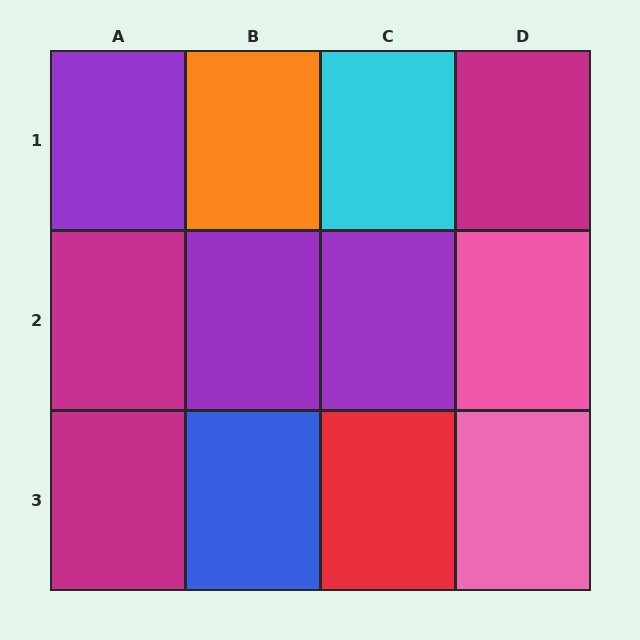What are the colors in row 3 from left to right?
Magenta, blue, red, pink.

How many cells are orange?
1 cell is orange.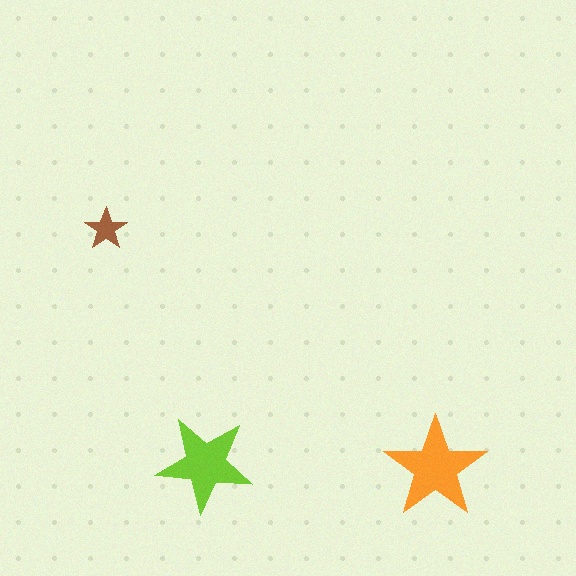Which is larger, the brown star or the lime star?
The lime one.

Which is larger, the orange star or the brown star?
The orange one.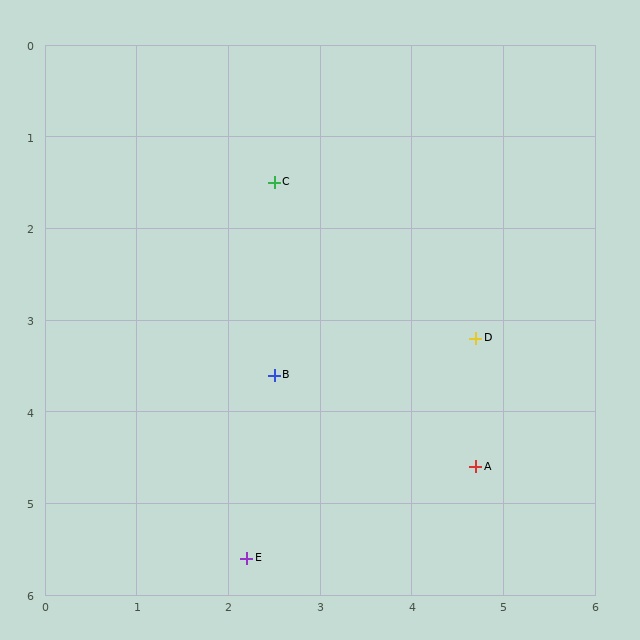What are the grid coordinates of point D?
Point D is at approximately (4.7, 3.2).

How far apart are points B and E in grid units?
Points B and E are about 2.0 grid units apart.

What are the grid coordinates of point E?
Point E is at approximately (2.2, 5.6).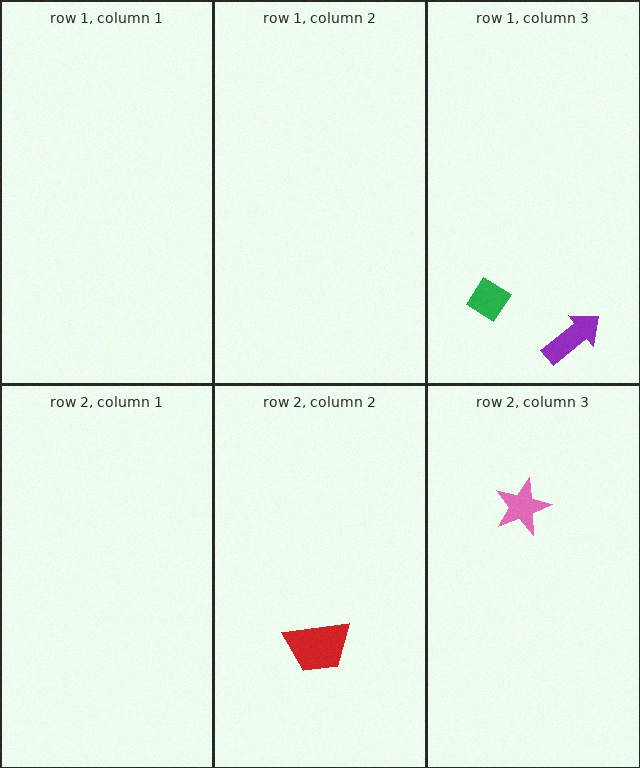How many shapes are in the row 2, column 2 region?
1.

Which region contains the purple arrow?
The row 1, column 3 region.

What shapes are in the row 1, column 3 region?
The green diamond, the purple arrow.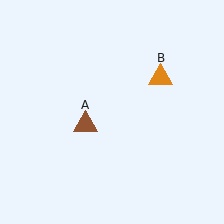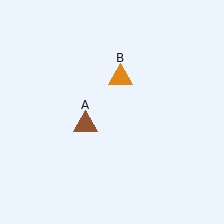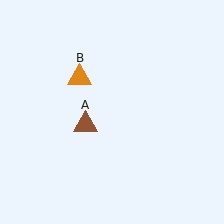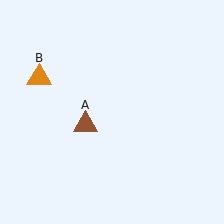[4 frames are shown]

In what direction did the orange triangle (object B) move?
The orange triangle (object B) moved left.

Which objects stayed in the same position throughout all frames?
Brown triangle (object A) remained stationary.